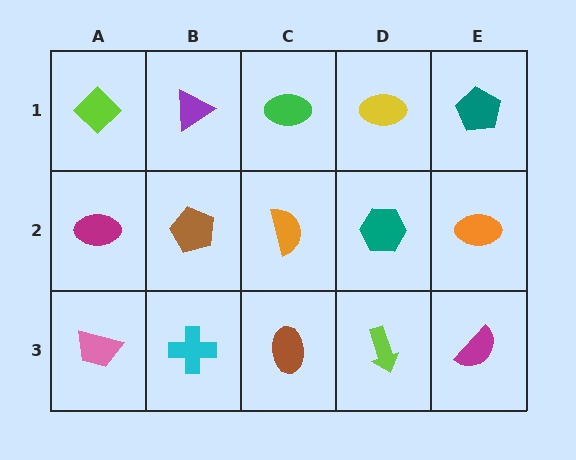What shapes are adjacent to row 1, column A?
A magenta ellipse (row 2, column A), a purple triangle (row 1, column B).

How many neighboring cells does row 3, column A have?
2.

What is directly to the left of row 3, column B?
A pink trapezoid.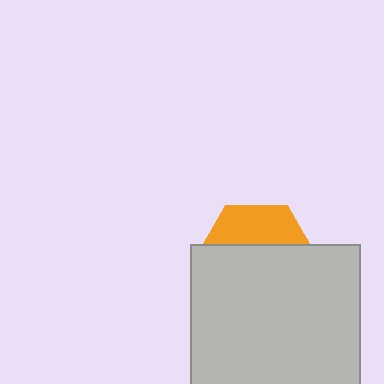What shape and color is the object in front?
The object in front is a light gray square.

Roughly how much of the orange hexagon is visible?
A small part of it is visible (roughly 32%).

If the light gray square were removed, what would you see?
You would see the complete orange hexagon.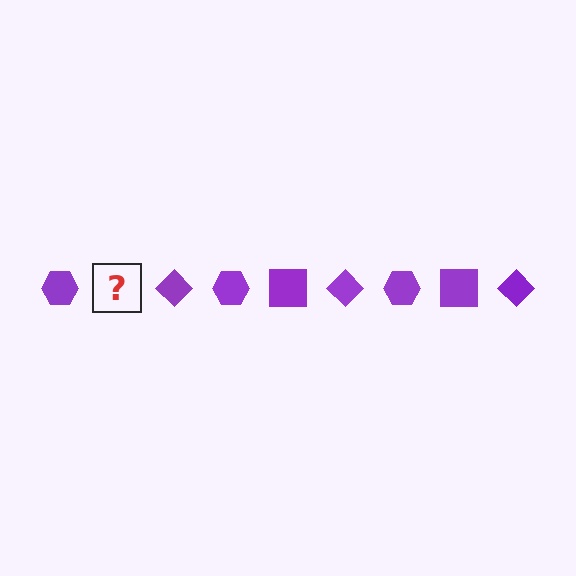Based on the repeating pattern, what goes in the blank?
The blank should be a purple square.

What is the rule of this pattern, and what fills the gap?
The rule is that the pattern cycles through hexagon, square, diamond shapes in purple. The gap should be filled with a purple square.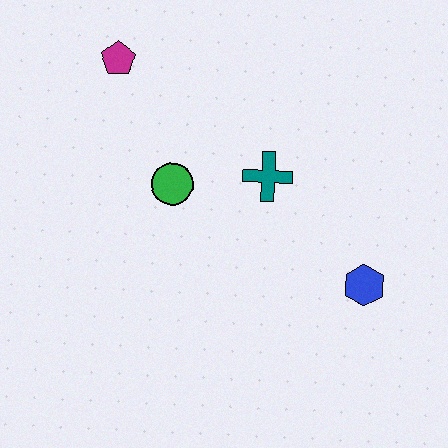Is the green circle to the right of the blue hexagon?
No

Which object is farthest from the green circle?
The blue hexagon is farthest from the green circle.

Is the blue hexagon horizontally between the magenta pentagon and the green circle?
No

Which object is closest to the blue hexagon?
The teal cross is closest to the blue hexagon.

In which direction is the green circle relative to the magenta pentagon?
The green circle is below the magenta pentagon.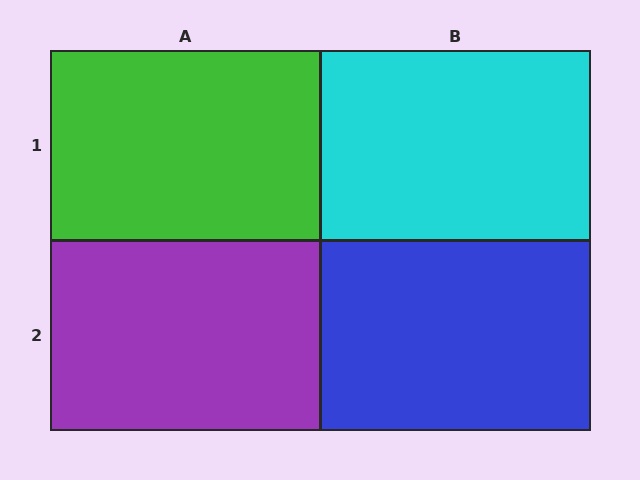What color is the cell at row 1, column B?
Cyan.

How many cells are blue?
1 cell is blue.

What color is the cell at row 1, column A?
Green.